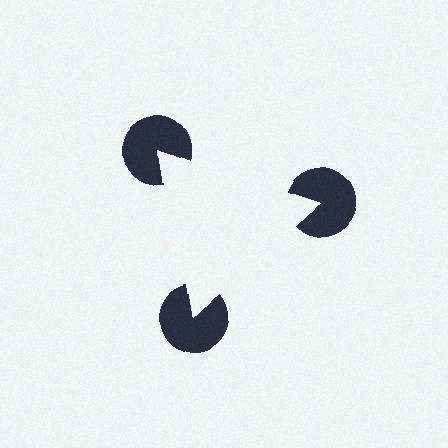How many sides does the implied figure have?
3 sides.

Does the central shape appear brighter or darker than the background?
It typically appears slightly brighter than the background, even though no actual brightness change is drawn.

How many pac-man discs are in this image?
There are 3 — one at each vertex of the illusory triangle.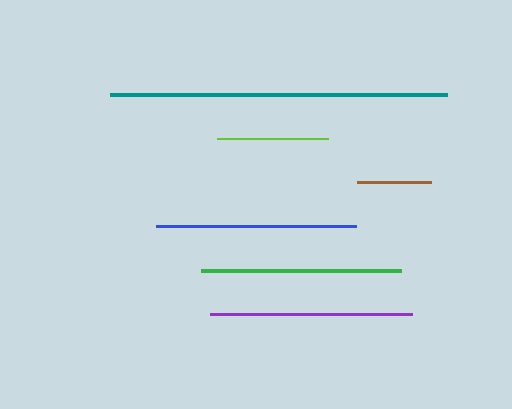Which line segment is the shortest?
The brown line is the shortest at approximately 74 pixels.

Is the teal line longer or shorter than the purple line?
The teal line is longer than the purple line.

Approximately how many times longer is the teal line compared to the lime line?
The teal line is approximately 3.0 times the length of the lime line.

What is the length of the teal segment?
The teal segment is approximately 337 pixels long.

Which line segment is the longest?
The teal line is the longest at approximately 337 pixels.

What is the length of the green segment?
The green segment is approximately 200 pixels long.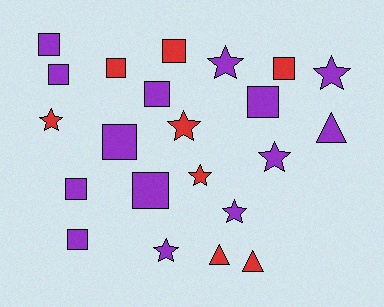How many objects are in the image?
There are 22 objects.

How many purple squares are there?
There are 8 purple squares.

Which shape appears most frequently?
Square, with 11 objects.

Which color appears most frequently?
Purple, with 14 objects.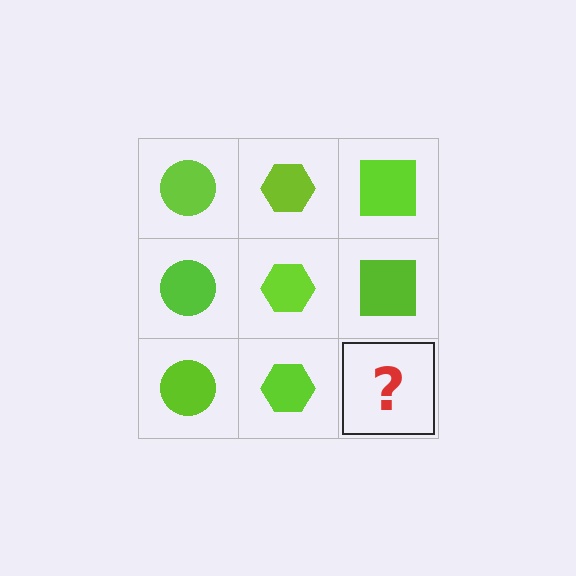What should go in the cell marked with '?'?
The missing cell should contain a lime square.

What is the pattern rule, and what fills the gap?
The rule is that each column has a consistent shape. The gap should be filled with a lime square.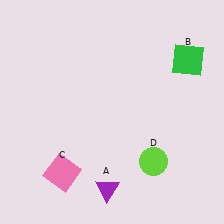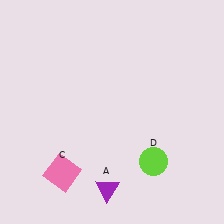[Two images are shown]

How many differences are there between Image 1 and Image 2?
There is 1 difference between the two images.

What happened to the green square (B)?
The green square (B) was removed in Image 2. It was in the top-right area of Image 1.